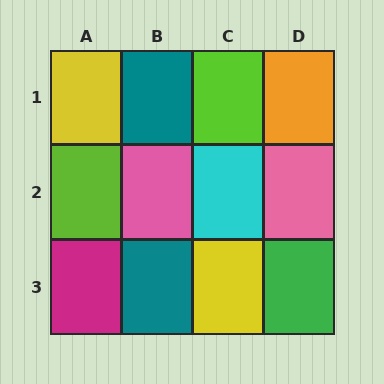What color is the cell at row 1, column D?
Orange.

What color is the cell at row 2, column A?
Lime.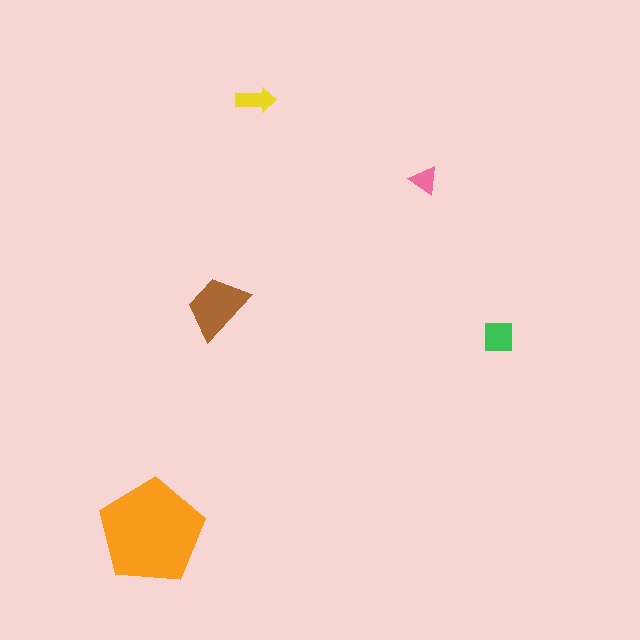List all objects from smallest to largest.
The pink triangle, the yellow arrow, the green square, the brown trapezoid, the orange pentagon.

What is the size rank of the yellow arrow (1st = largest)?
4th.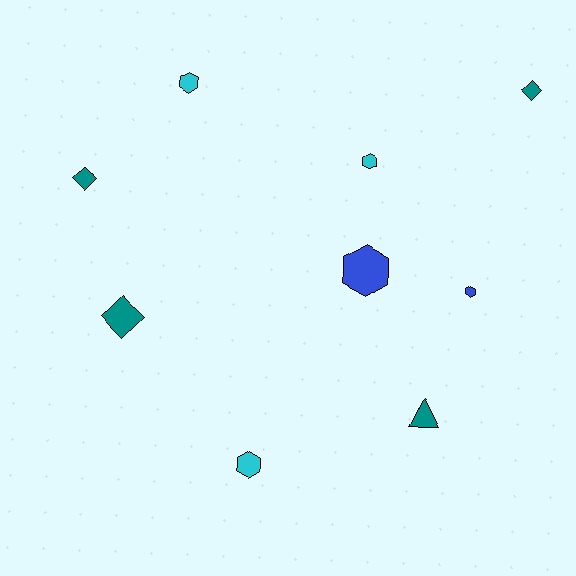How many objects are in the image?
There are 9 objects.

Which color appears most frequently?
Teal, with 4 objects.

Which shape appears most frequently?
Hexagon, with 5 objects.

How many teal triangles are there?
There is 1 teal triangle.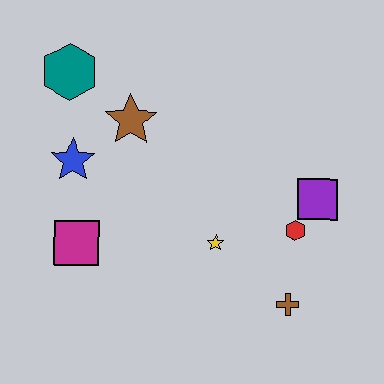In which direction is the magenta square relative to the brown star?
The magenta square is below the brown star.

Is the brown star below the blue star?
No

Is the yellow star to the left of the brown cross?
Yes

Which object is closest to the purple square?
The red hexagon is closest to the purple square.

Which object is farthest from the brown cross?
The teal hexagon is farthest from the brown cross.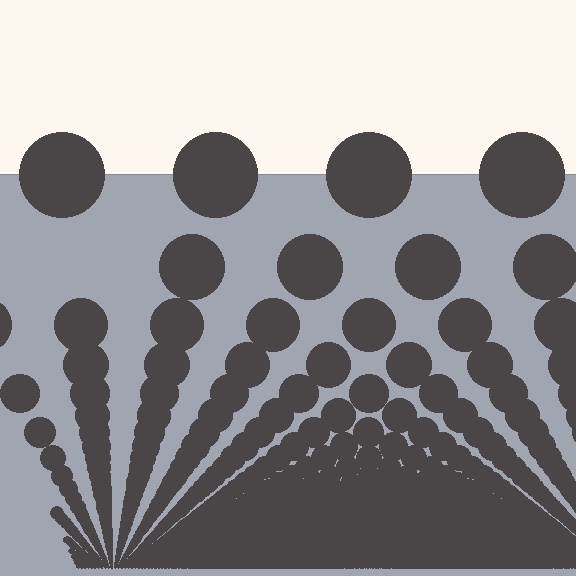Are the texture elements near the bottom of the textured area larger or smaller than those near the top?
Smaller. The gradient is inverted — elements near the bottom are smaller and denser.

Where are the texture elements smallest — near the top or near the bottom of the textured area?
Near the bottom.